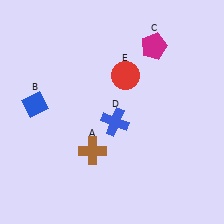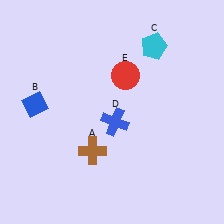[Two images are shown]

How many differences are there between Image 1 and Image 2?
There is 1 difference between the two images.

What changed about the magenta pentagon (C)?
In Image 1, C is magenta. In Image 2, it changed to cyan.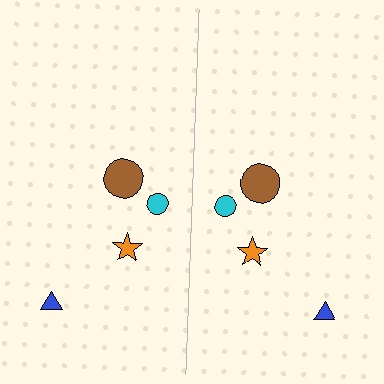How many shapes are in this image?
There are 8 shapes in this image.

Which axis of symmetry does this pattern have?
The pattern has a vertical axis of symmetry running through the center of the image.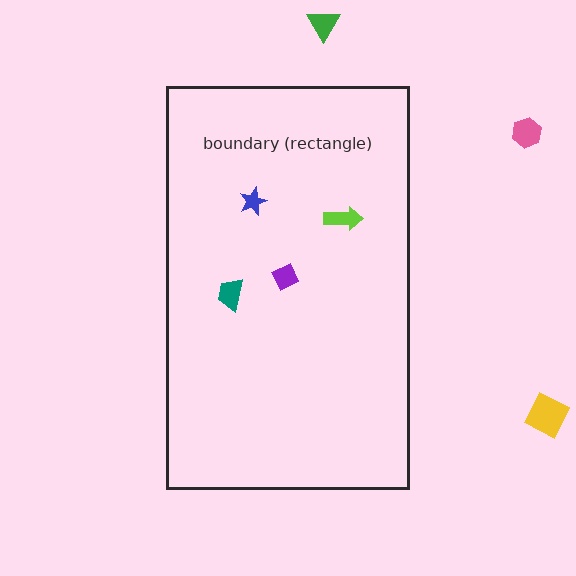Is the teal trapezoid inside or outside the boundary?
Inside.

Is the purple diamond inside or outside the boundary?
Inside.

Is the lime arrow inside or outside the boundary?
Inside.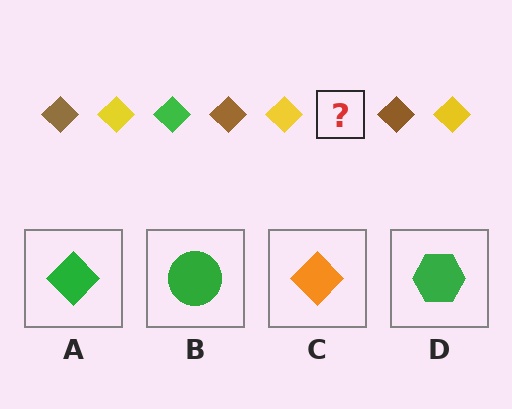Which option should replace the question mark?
Option A.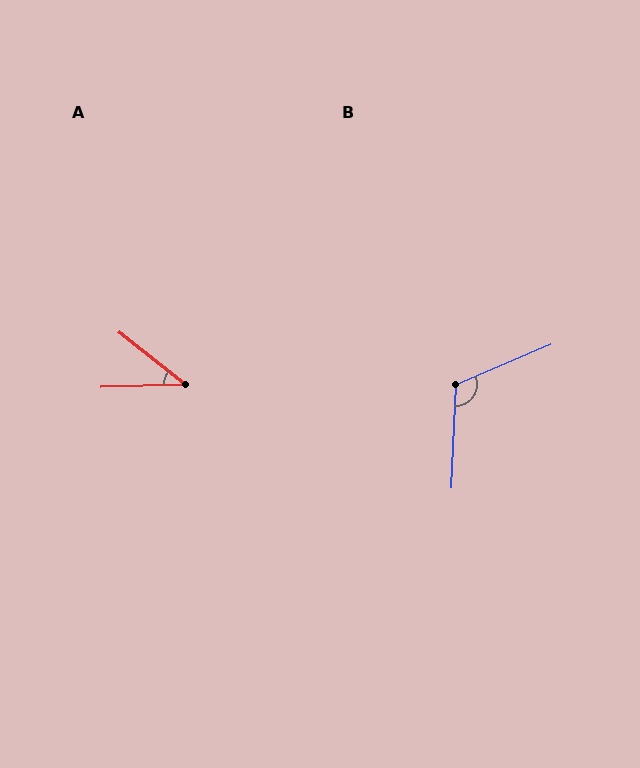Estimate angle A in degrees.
Approximately 40 degrees.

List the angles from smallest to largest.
A (40°), B (115°).